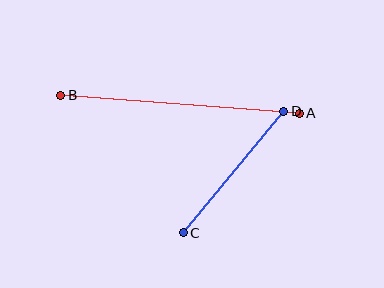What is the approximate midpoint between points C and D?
The midpoint is at approximately (233, 172) pixels.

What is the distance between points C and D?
The distance is approximately 158 pixels.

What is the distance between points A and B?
The distance is approximately 239 pixels.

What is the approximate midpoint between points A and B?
The midpoint is at approximately (180, 104) pixels.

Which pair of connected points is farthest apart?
Points A and B are farthest apart.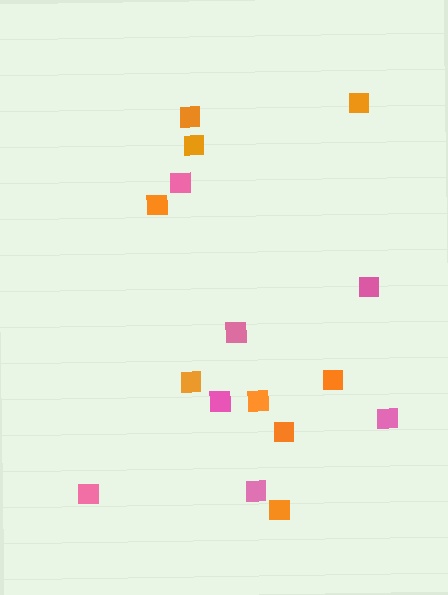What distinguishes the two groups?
There are 2 groups: one group of pink squares (7) and one group of orange squares (9).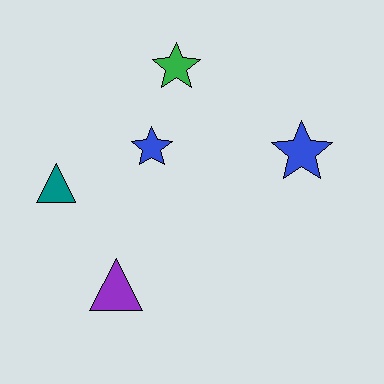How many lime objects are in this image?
There are no lime objects.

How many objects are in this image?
There are 5 objects.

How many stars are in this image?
There are 3 stars.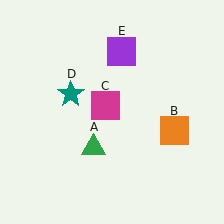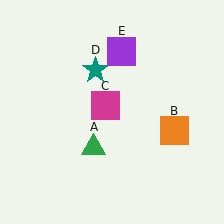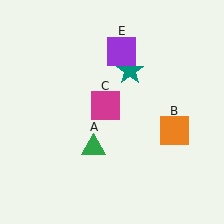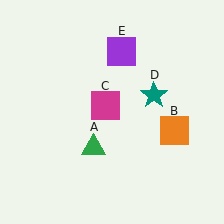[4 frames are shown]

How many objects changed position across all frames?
1 object changed position: teal star (object D).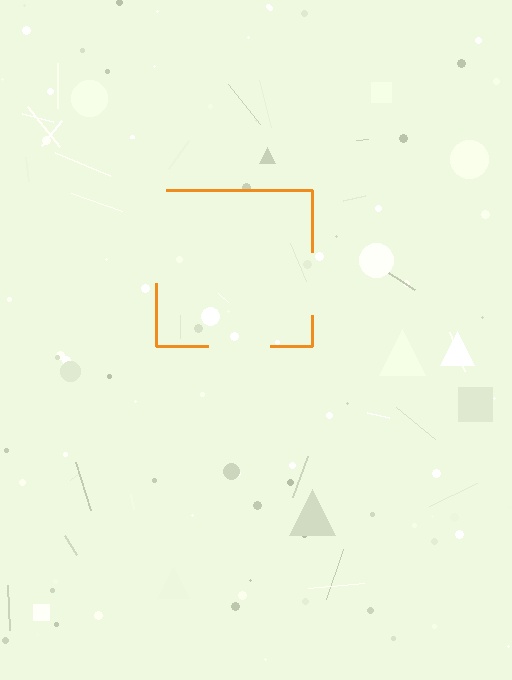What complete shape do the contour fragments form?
The contour fragments form a square.